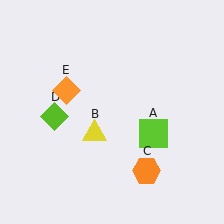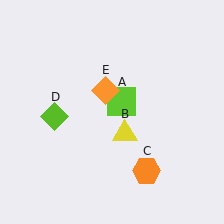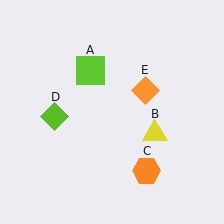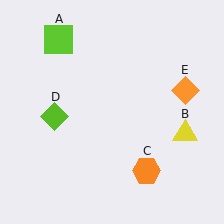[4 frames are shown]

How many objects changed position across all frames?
3 objects changed position: lime square (object A), yellow triangle (object B), orange diamond (object E).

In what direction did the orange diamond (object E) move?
The orange diamond (object E) moved right.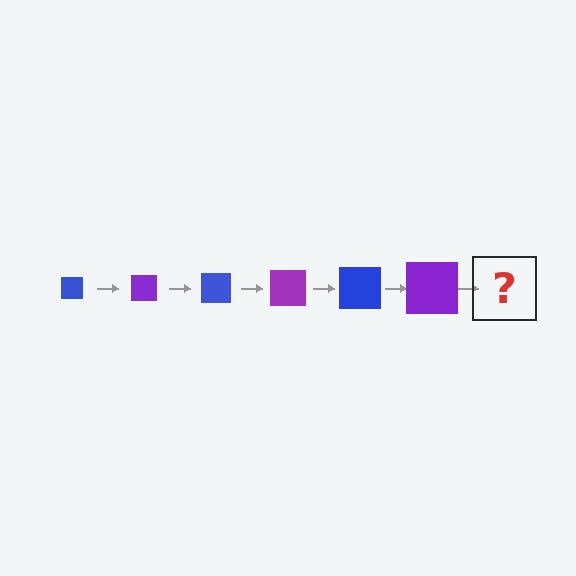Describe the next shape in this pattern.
It should be a blue square, larger than the previous one.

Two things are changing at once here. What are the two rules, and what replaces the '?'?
The two rules are that the square grows larger each step and the color cycles through blue and purple. The '?' should be a blue square, larger than the previous one.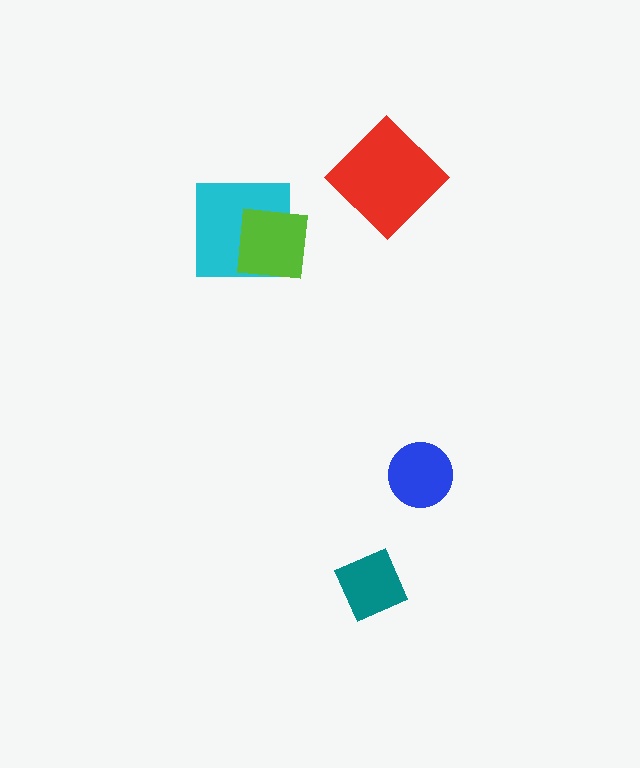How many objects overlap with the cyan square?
1 object overlaps with the cyan square.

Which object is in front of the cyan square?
The lime square is in front of the cyan square.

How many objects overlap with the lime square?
1 object overlaps with the lime square.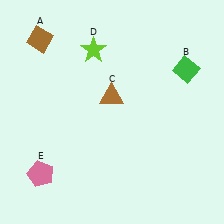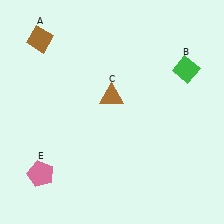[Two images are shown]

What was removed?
The lime star (D) was removed in Image 2.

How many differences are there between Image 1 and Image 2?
There is 1 difference between the two images.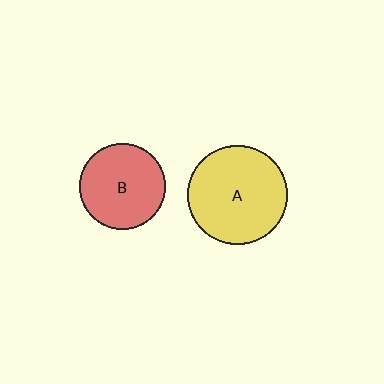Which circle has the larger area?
Circle A (yellow).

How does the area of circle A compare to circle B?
Approximately 1.3 times.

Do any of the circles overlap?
No, none of the circles overlap.